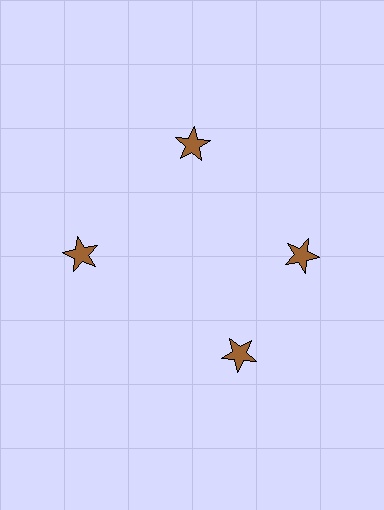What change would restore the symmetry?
The symmetry would be restored by rotating it back into even spacing with its neighbors so that all 4 stars sit at equal angles and equal distance from the center.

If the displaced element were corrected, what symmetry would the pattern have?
It would have 4-fold rotational symmetry — the pattern would map onto itself every 90 degrees.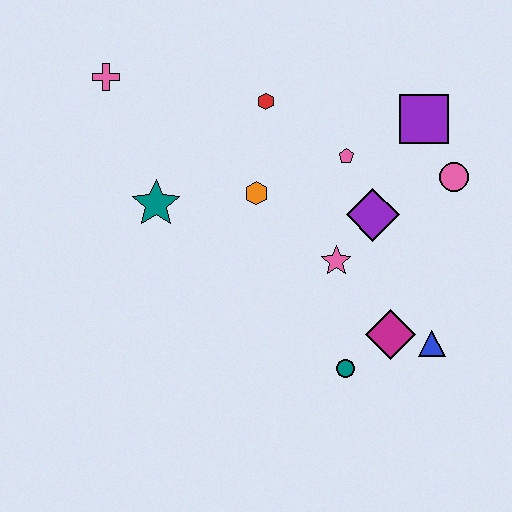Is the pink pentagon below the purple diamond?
No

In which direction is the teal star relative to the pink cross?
The teal star is below the pink cross.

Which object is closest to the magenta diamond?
The blue triangle is closest to the magenta diamond.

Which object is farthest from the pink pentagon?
The pink cross is farthest from the pink pentagon.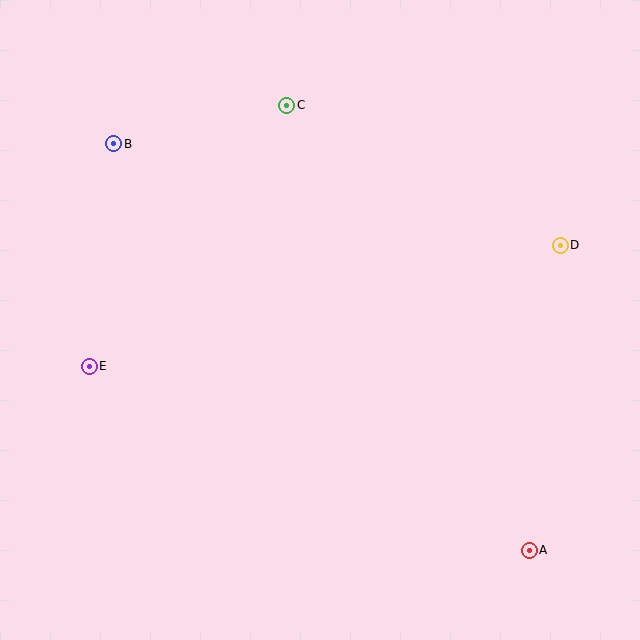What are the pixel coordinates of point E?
Point E is at (89, 366).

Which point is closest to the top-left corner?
Point B is closest to the top-left corner.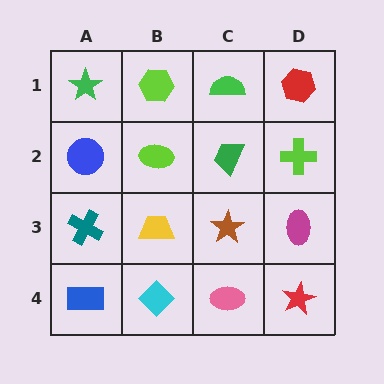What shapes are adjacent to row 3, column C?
A green trapezoid (row 2, column C), a pink ellipse (row 4, column C), a yellow trapezoid (row 3, column B), a magenta ellipse (row 3, column D).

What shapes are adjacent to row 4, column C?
A brown star (row 3, column C), a cyan diamond (row 4, column B), a red star (row 4, column D).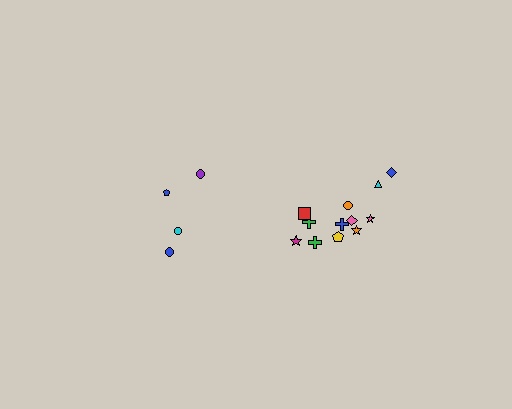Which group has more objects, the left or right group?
The right group.